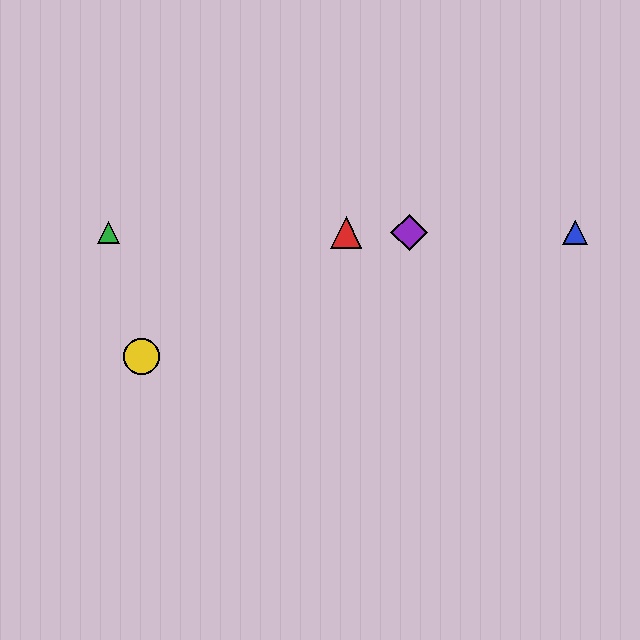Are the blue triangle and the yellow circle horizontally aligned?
No, the blue triangle is at y≈232 and the yellow circle is at y≈356.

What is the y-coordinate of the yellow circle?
The yellow circle is at y≈356.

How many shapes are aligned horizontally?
4 shapes (the red triangle, the blue triangle, the green triangle, the purple diamond) are aligned horizontally.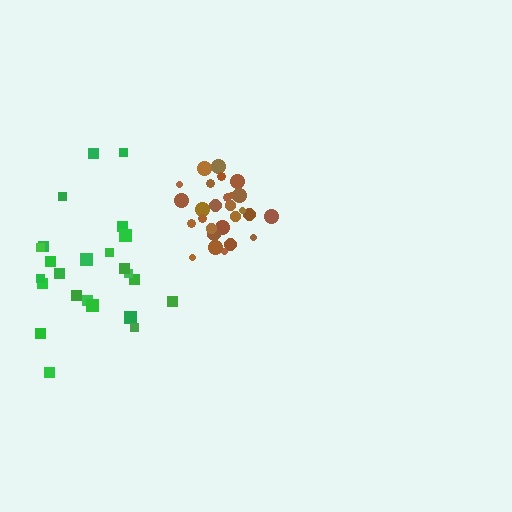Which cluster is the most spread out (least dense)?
Green.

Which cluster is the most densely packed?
Brown.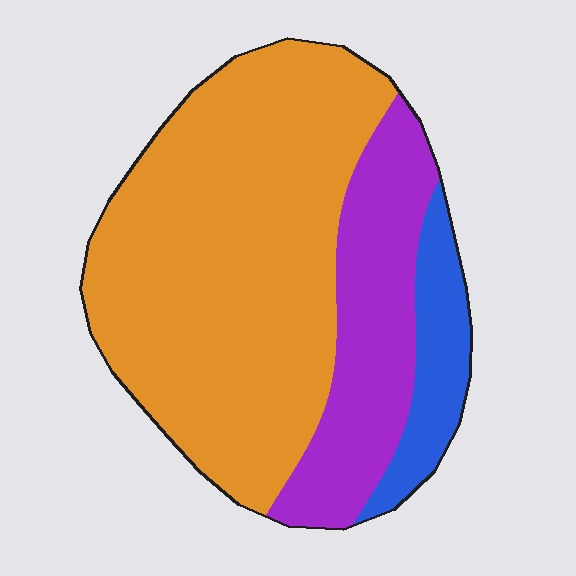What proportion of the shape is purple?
Purple takes up about one quarter (1/4) of the shape.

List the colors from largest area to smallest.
From largest to smallest: orange, purple, blue.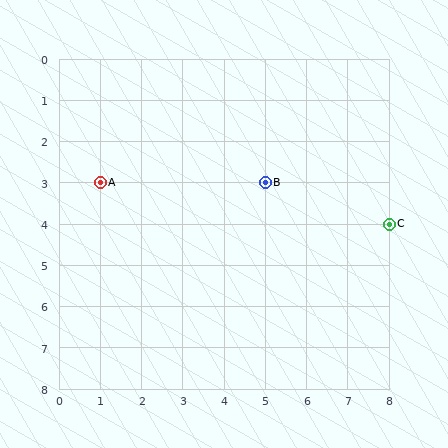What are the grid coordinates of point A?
Point A is at grid coordinates (1, 3).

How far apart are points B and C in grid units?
Points B and C are 3 columns and 1 row apart (about 3.2 grid units diagonally).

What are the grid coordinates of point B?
Point B is at grid coordinates (5, 3).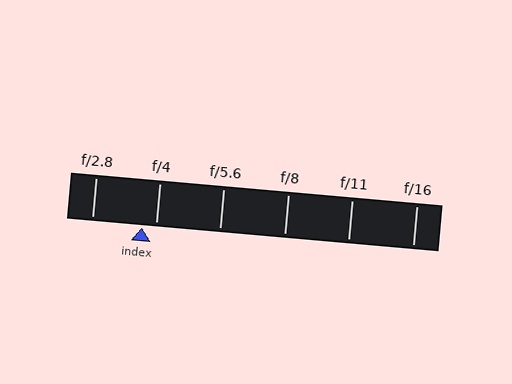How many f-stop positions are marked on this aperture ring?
There are 6 f-stop positions marked.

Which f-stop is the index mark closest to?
The index mark is closest to f/4.